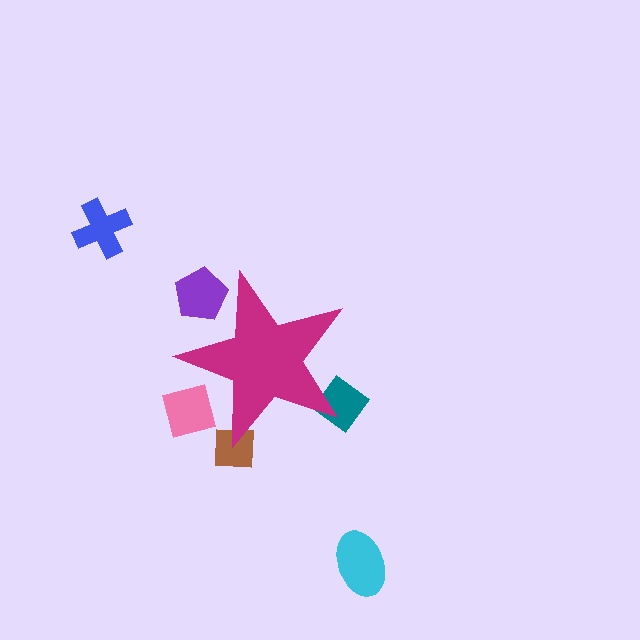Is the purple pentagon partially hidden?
Yes, the purple pentagon is partially hidden behind the magenta star.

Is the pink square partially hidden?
Yes, the pink square is partially hidden behind the magenta star.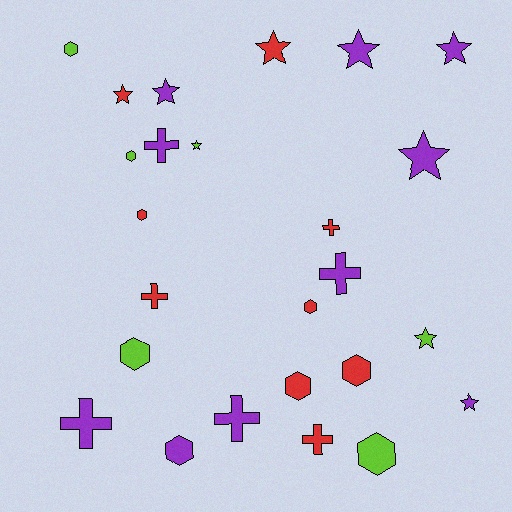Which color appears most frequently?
Purple, with 10 objects.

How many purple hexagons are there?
There is 1 purple hexagon.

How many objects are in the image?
There are 25 objects.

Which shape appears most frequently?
Hexagon, with 9 objects.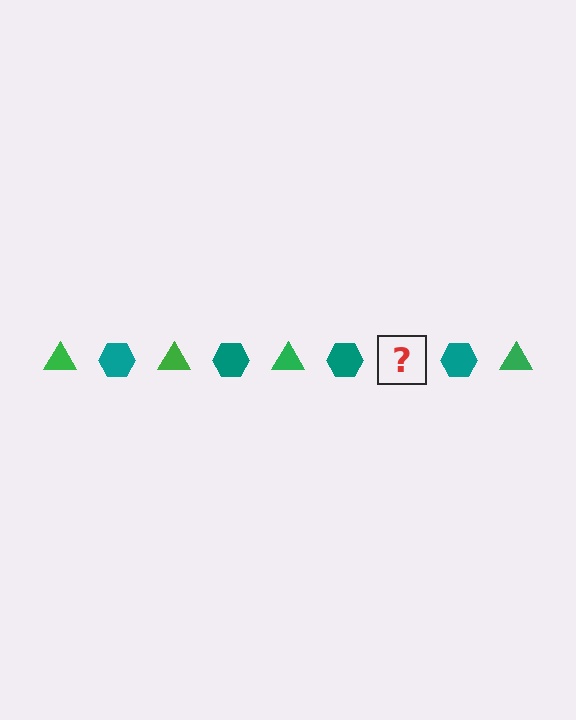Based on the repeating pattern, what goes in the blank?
The blank should be a green triangle.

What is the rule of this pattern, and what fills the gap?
The rule is that the pattern alternates between green triangle and teal hexagon. The gap should be filled with a green triangle.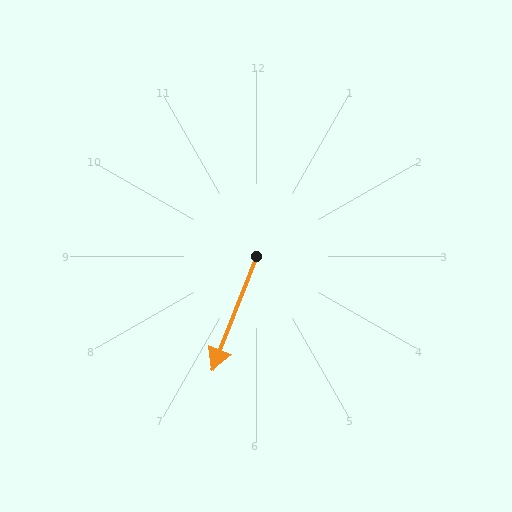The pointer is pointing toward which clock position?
Roughly 7 o'clock.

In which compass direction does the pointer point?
South.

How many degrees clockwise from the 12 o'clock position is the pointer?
Approximately 201 degrees.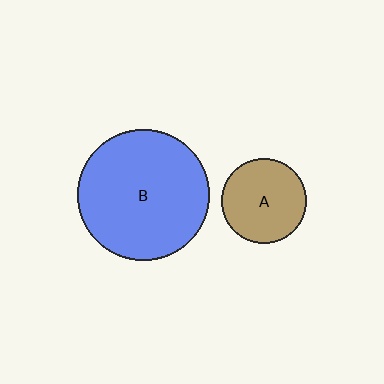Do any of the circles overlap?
No, none of the circles overlap.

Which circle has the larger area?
Circle B (blue).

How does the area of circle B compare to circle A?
Approximately 2.4 times.